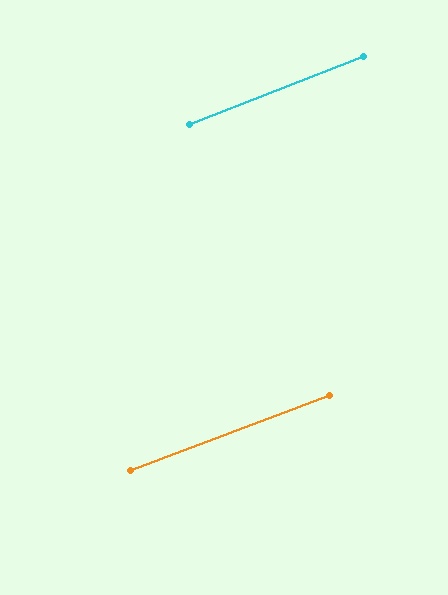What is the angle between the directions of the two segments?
Approximately 0 degrees.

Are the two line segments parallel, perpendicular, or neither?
Parallel — their directions differ by only 0.4°.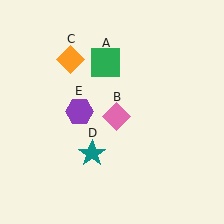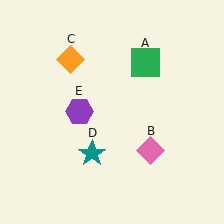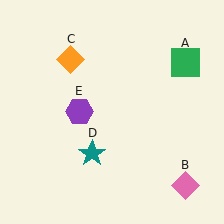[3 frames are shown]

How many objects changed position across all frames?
2 objects changed position: green square (object A), pink diamond (object B).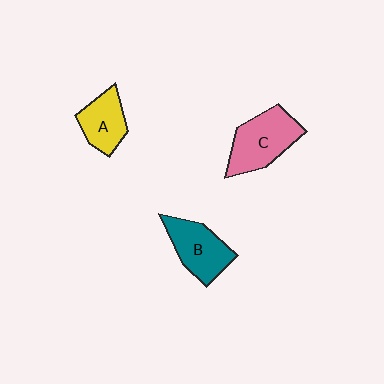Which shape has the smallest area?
Shape A (yellow).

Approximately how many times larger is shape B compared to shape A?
Approximately 1.3 times.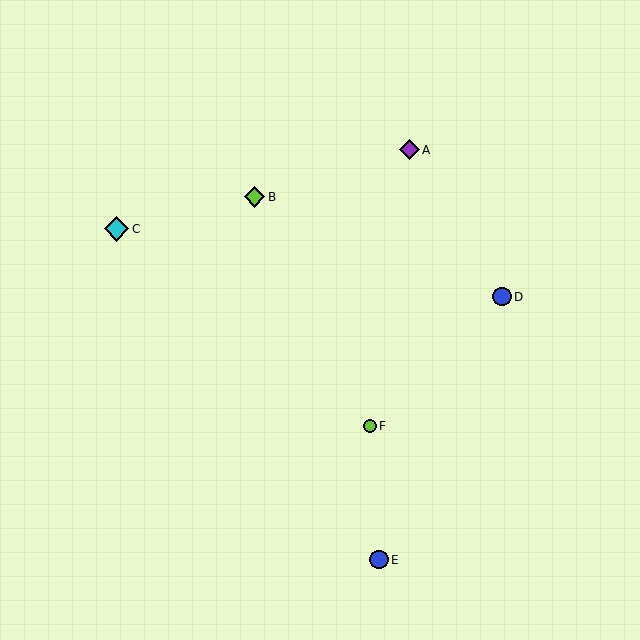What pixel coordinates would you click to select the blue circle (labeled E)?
Click at (379, 560) to select the blue circle E.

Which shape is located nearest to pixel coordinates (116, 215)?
The cyan diamond (labeled C) at (116, 229) is nearest to that location.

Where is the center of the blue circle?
The center of the blue circle is at (379, 560).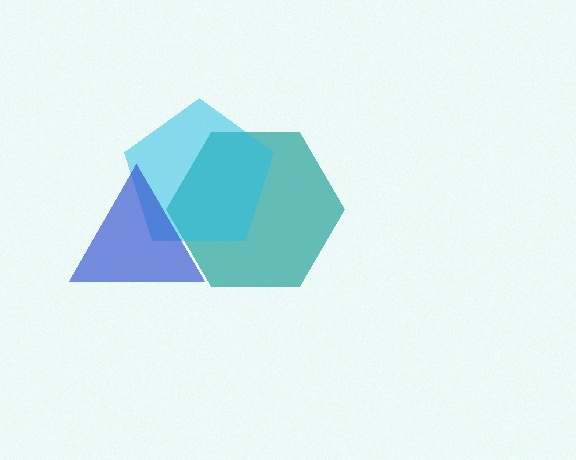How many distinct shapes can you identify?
There are 3 distinct shapes: a teal hexagon, a cyan pentagon, a blue triangle.